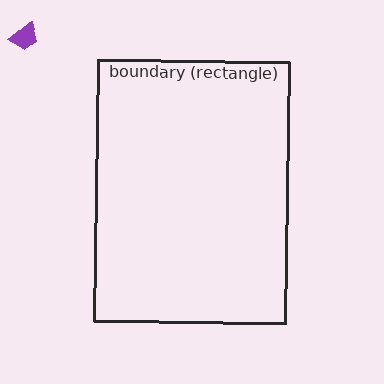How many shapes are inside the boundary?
0 inside, 1 outside.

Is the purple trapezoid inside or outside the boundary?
Outside.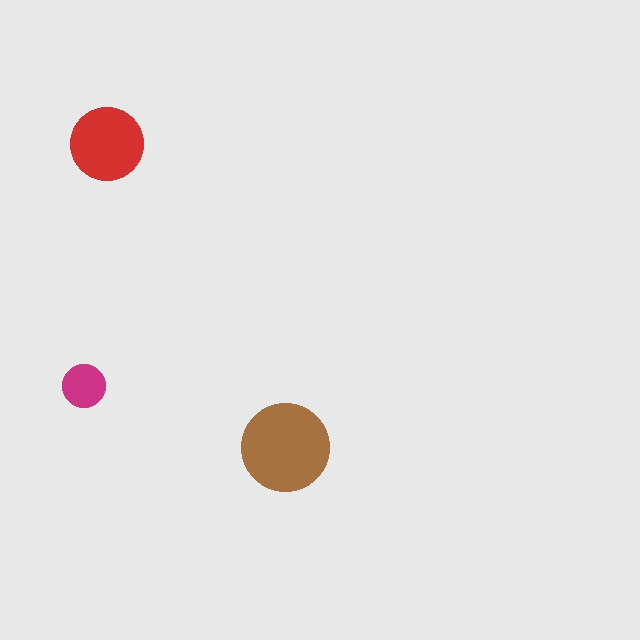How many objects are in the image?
There are 3 objects in the image.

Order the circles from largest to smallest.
the brown one, the red one, the magenta one.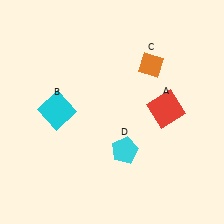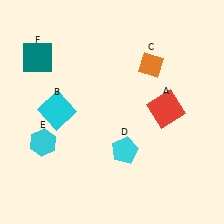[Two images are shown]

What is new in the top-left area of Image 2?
A teal square (F) was added in the top-left area of Image 2.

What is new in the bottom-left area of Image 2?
A cyan hexagon (E) was added in the bottom-left area of Image 2.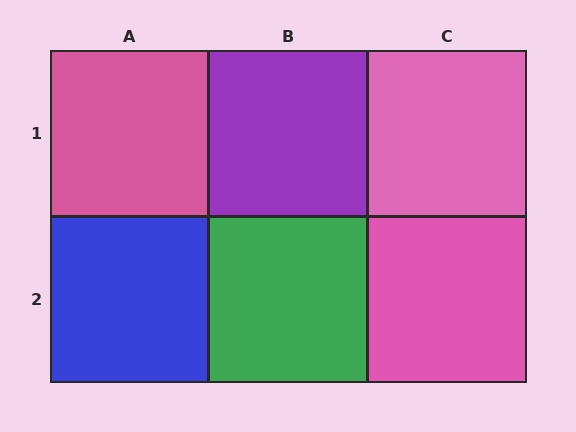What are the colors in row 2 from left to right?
Blue, green, pink.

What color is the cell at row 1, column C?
Pink.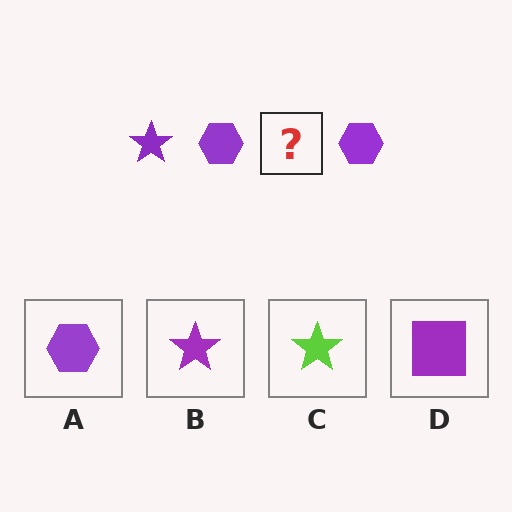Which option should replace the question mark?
Option B.